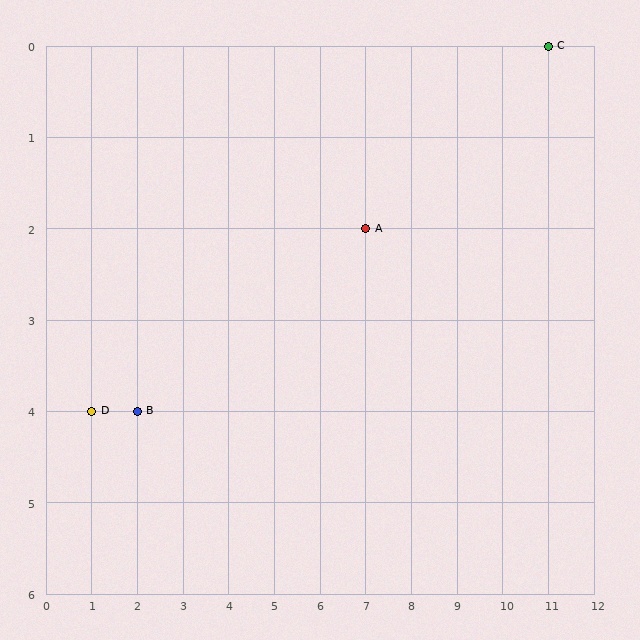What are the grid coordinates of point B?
Point B is at grid coordinates (2, 4).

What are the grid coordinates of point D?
Point D is at grid coordinates (1, 4).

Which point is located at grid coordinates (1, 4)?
Point D is at (1, 4).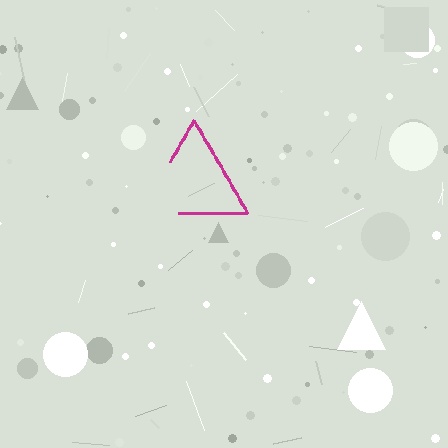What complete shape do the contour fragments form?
The contour fragments form a triangle.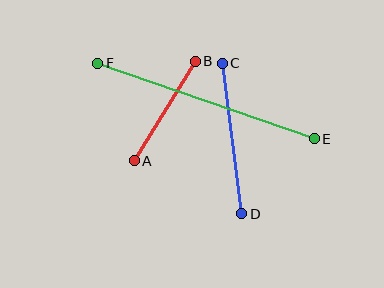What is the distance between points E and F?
The distance is approximately 229 pixels.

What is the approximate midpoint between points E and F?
The midpoint is at approximately (206, 101) pixels.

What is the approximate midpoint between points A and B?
The midpoint is at approximately (165, 111) pixels.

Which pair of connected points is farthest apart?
Points E and F are farthest apart.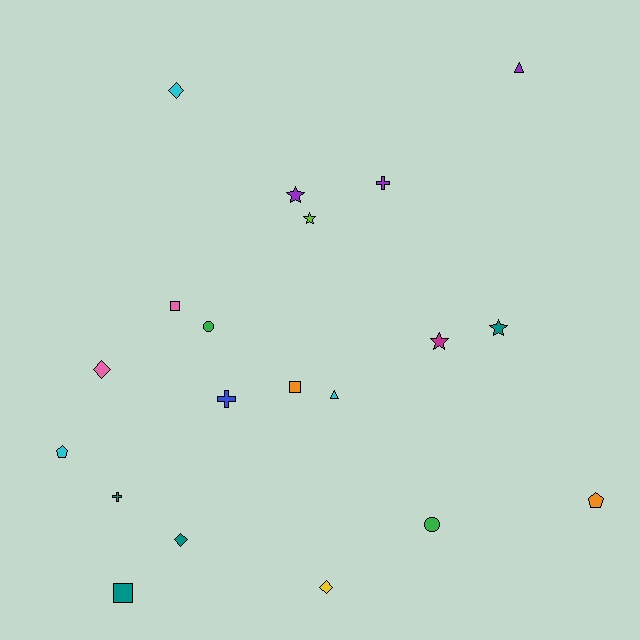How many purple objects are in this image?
There are 3 purple objects.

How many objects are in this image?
There are 20 objects.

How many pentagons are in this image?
There are 2 pentagons.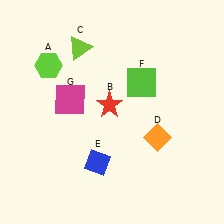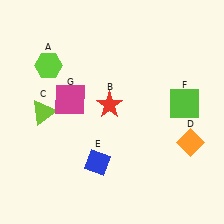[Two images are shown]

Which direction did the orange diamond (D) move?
The orange diamond (D) moved right.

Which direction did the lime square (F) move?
The lime square (F) moved right.